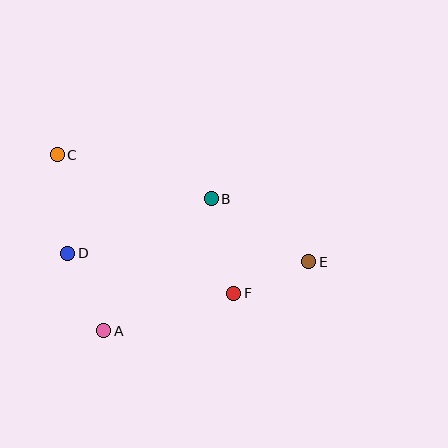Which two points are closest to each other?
Points E and F are closest to each other.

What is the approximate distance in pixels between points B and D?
The distance between B and D is approximately 153 pixels.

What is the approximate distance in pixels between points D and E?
The distance between D and E is approximately 241 pixels.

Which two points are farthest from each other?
Points C and E are farthest from each other.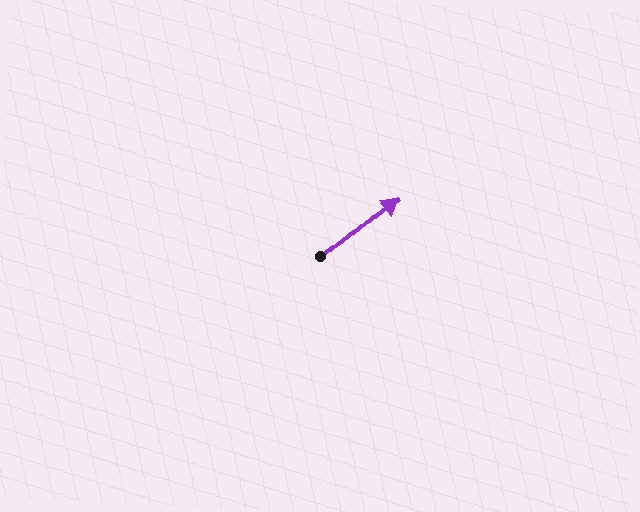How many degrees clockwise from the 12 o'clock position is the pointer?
Approximately 51 degrees.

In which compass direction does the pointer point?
Northeast.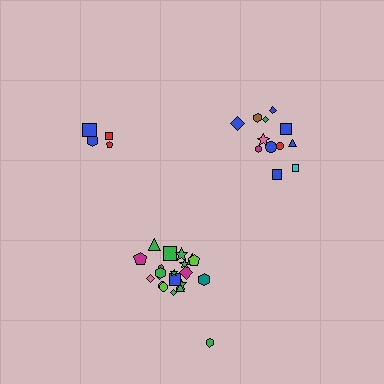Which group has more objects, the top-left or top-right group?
The top-right group.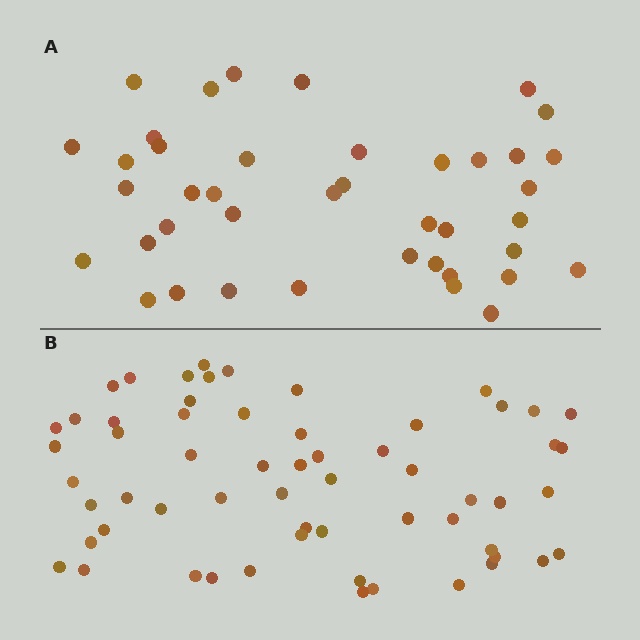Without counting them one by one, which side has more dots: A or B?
Region B (the bottom region) has more dots.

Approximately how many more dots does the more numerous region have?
Region B has approximately 20 more dots than region A.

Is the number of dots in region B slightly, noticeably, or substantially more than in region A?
Region B has substantially more. The ratio is roughly 1.5 to 1.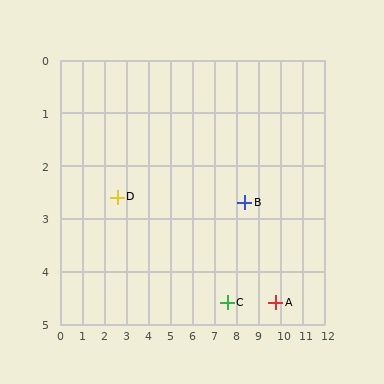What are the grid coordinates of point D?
Point D is at approximately (2.6, 2.6).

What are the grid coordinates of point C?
Point C is at approximately (7.6, 4.6).